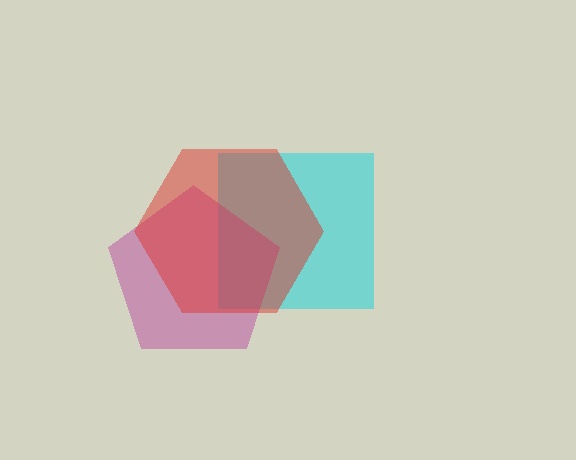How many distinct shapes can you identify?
There are 3 distinct shapes: a cyan square, a magenta pentagon, a red hexagon.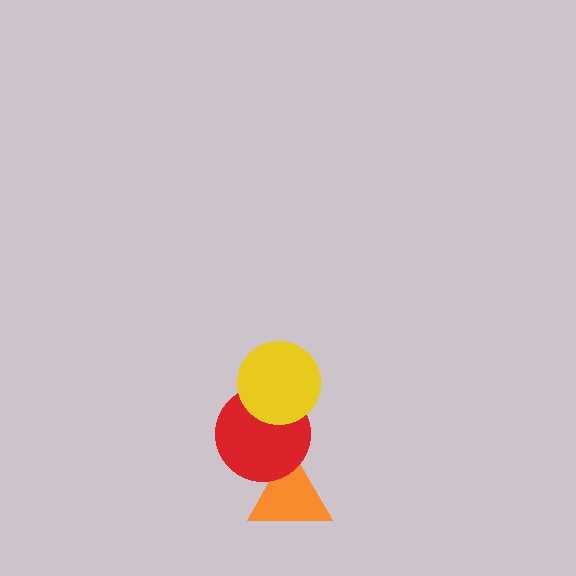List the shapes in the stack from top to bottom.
From top to bottom: the yellow circle, the red circle, the orange triangle.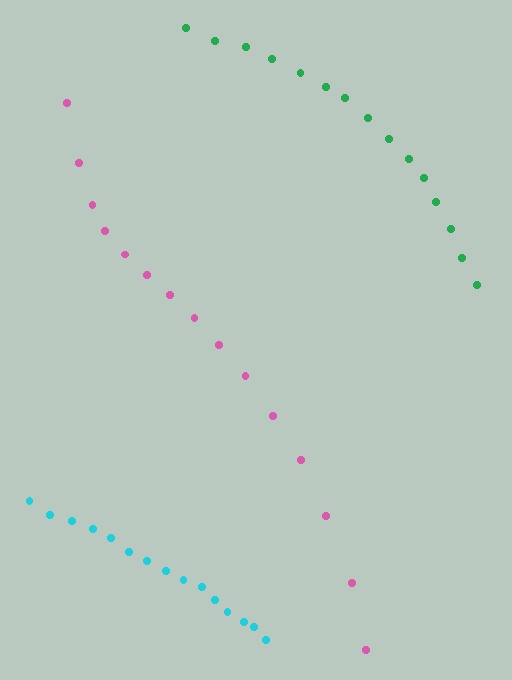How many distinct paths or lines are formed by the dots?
There are 3 distinct paths.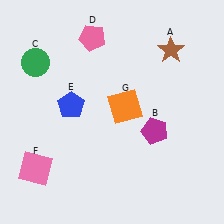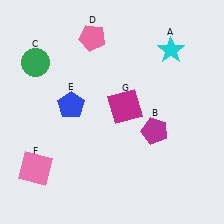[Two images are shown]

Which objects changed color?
A changed from brown to cyan. G changed from orange to magenta.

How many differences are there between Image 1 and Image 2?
There are 2 differences between the two images.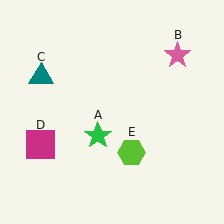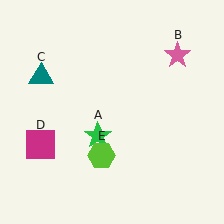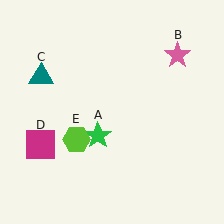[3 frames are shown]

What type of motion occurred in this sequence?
The lime hexagon (object E) rotated clockwise around the center of the scene.